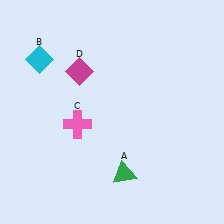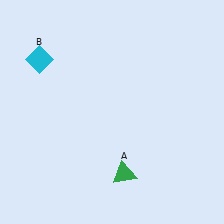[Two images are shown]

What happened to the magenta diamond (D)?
The magenta diamond (D) was removed in Image 2. It was in the top-left area of Image 1.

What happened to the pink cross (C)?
The pink cross (C) was removed in Image 2. It was in the bottom-left area of Image 1.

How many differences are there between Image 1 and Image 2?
There are 2 differences between the two images.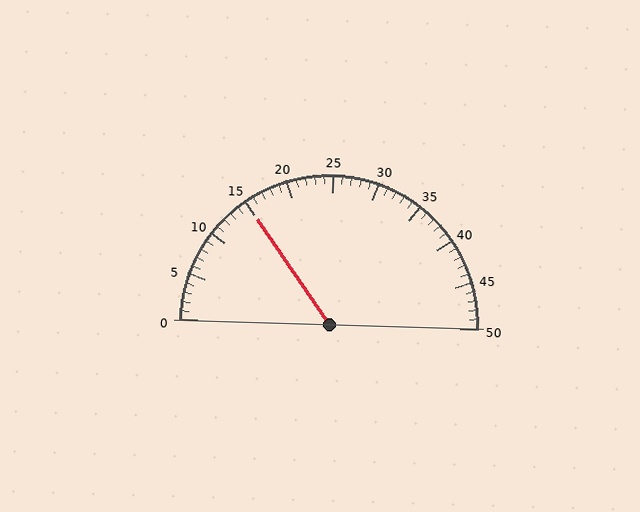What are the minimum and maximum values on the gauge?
The gauge ranges from 0 to 50.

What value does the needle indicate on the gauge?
The needle indicates approximately 15.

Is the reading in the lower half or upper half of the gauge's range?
The reading is in the lower half of the range (0 to 50).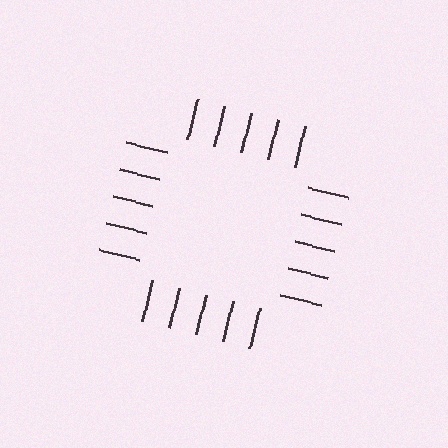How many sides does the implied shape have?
4 sides — the line-ends trace a square.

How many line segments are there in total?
20 — 5 along each of the 4 edges.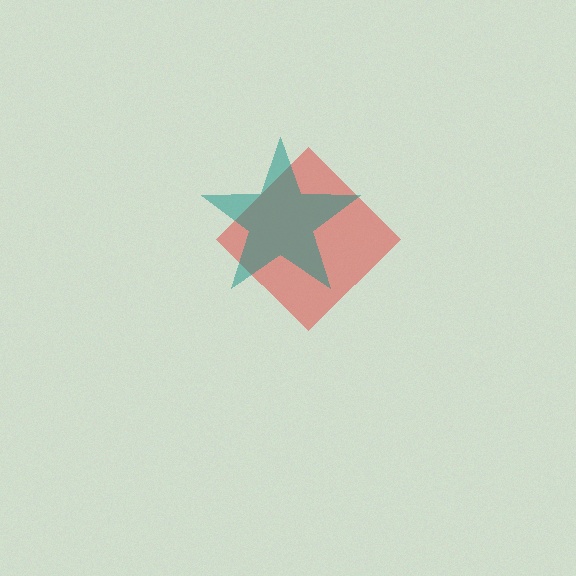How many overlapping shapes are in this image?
There are 2 overlapping shapes in the image.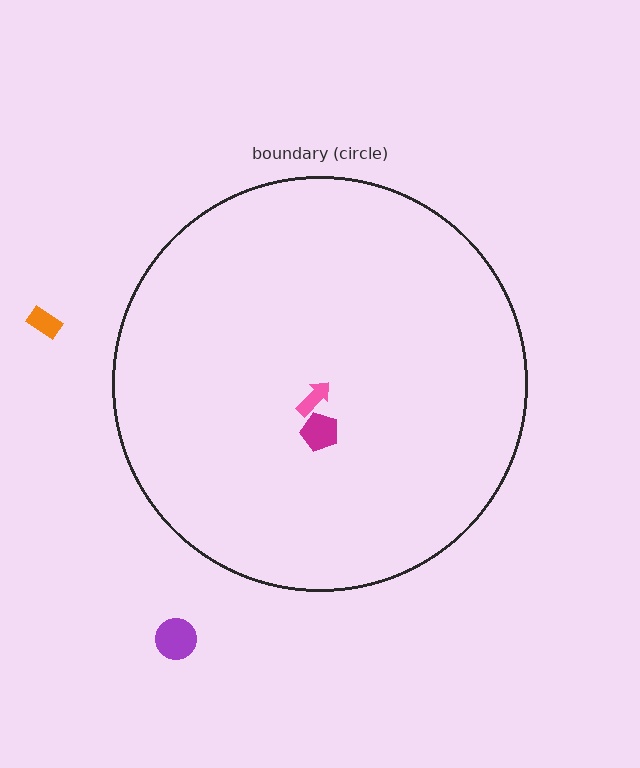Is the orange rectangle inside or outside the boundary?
Outside.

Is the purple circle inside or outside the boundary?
Outside.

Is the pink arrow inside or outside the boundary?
Inside.